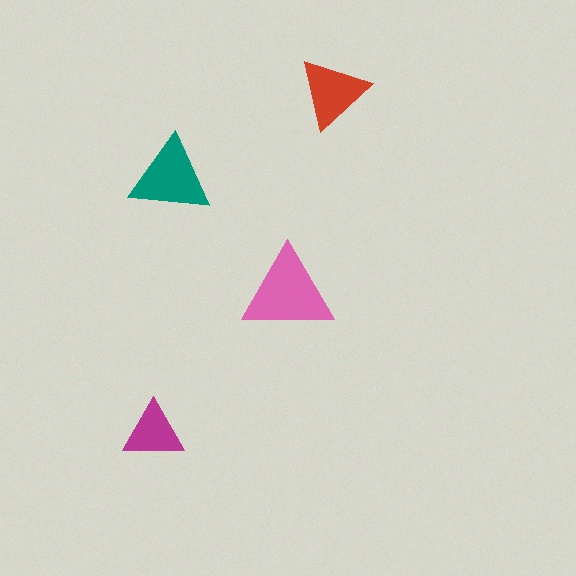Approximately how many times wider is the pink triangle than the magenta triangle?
About 1.5 times wider.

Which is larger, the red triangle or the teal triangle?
The teal one.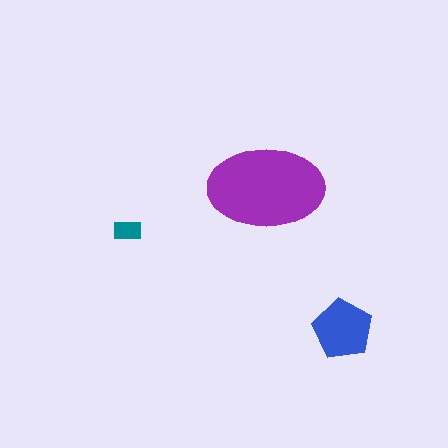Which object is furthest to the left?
The teal rectangle is leftmost.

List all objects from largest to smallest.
The purple ellipse, the blue pentagon, the teal rectangle.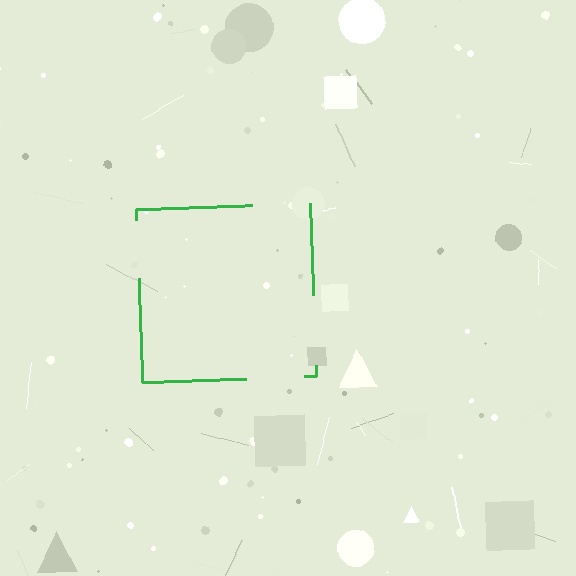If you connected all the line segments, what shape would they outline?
They would outline a square.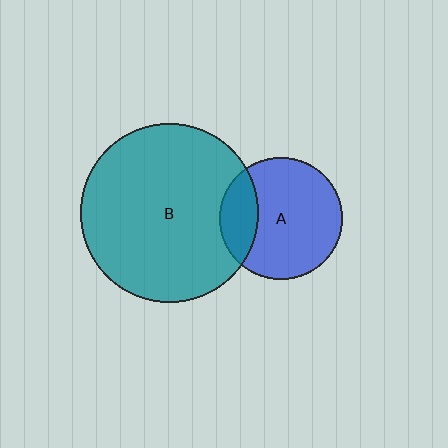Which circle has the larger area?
Circle B (teal).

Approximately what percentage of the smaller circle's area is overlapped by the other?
Approximately 20%.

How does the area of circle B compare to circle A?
Approximately 2.1 times.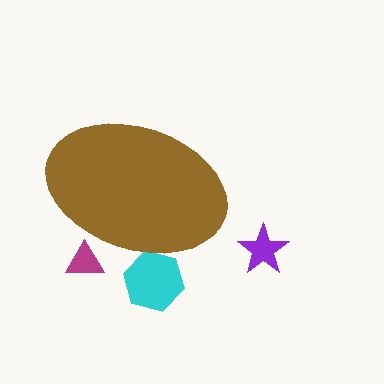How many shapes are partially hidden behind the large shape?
2 shapes are partially hidden.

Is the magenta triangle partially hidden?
Yes, the magenta triangle is partially hidden behind the brown ellipse.